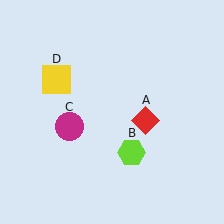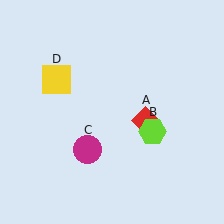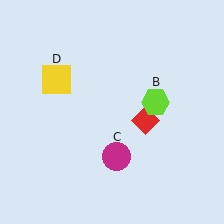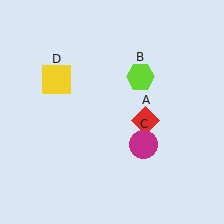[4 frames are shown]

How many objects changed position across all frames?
2 objects changed position: lime hexagon (object B), magenta circle (object C).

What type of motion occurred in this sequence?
The lime hexagon (object B), magenta circle (object C) rotated counterclockwise around the center of the scene.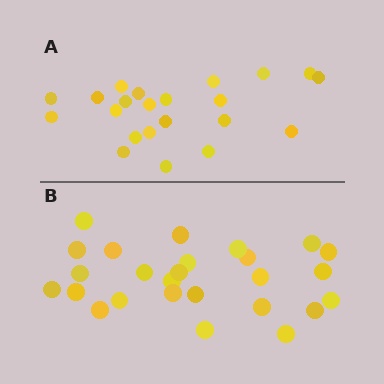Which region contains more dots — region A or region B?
Region B (the bottom region) has more dots.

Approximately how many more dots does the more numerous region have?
Region B has about 4 more dots than region A.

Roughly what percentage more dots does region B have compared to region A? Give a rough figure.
About 20% more.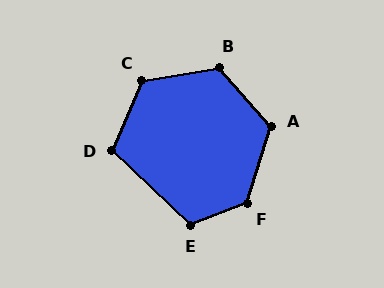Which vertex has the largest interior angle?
F, at approximately 129 degrees.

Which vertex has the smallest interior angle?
D, at approximately 110 degrees.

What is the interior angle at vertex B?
Approximately 122 degrees (obtuse).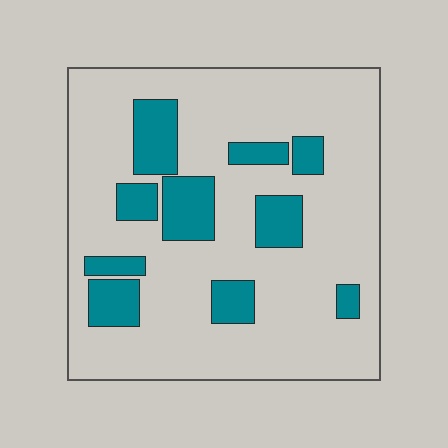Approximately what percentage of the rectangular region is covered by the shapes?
Approximately 20%.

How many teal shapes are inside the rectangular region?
10.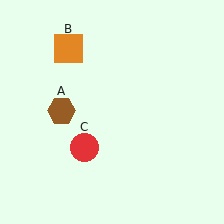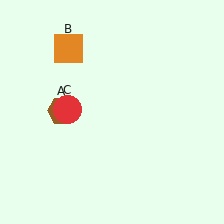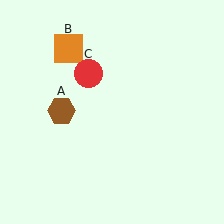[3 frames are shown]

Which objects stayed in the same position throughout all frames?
Brown hexagon (object A) and orange square (object B) remained stationary.